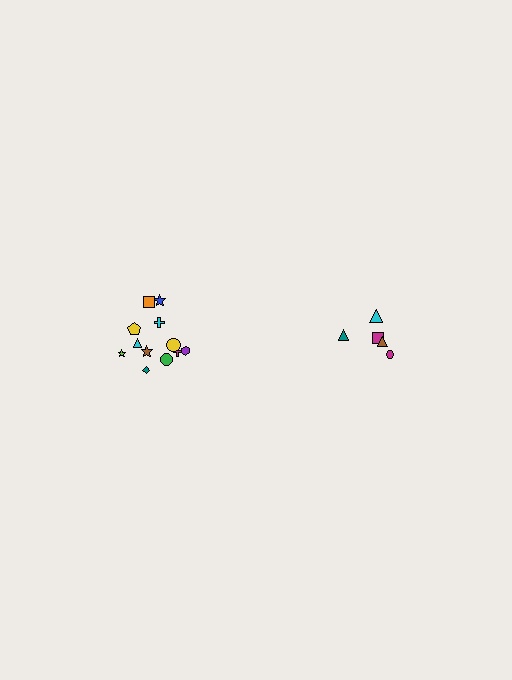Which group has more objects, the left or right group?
The left group.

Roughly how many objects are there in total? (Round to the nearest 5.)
Roughly 15 objects in total.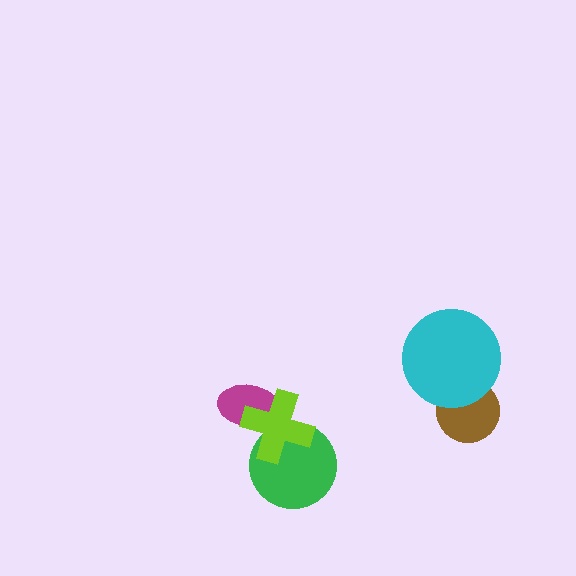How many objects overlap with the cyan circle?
1 object overlaps with the cyan circle.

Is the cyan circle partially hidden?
No, no other shape covers it.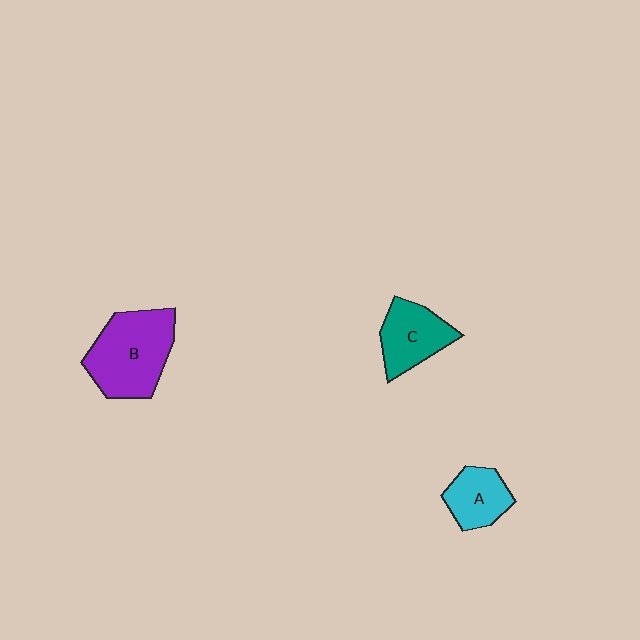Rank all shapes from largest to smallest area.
From largest to smallest: B (purple), C (teal), A (cyan).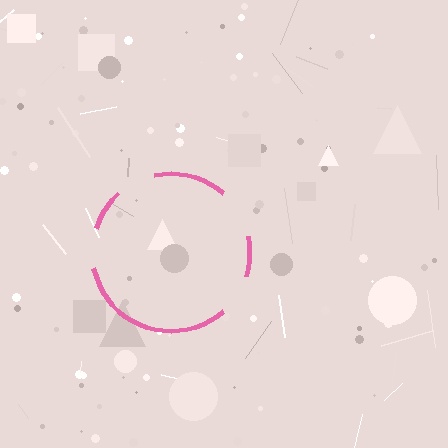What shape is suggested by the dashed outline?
The dashed outline suggests a circle.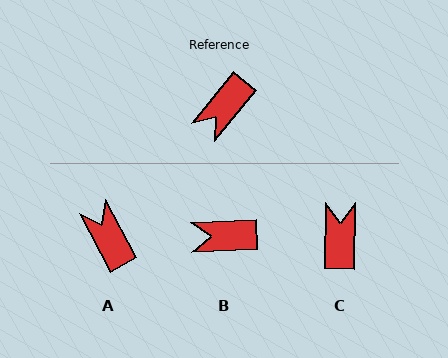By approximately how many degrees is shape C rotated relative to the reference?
Approximately 142 degrees clockwise.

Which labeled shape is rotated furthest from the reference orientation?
C, about 142 degrees away.